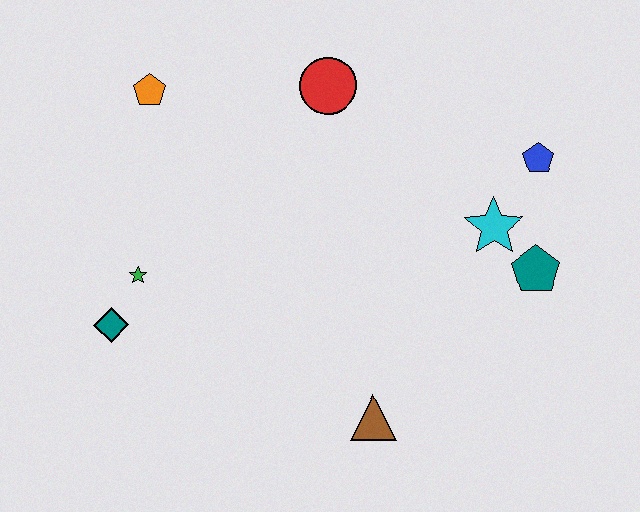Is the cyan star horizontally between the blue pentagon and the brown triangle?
Yes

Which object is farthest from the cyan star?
The teal diamond is farthest from the cyan star.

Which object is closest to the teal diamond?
The green star is closest to the teal diamond.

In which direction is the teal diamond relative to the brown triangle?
The teal diamond is to the left of the brown triangle.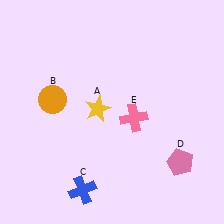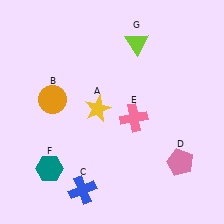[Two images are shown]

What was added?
A teal hexagon (F), a lime triangle (G) were added in Image 2.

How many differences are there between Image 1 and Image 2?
There are 2 differences between the two images.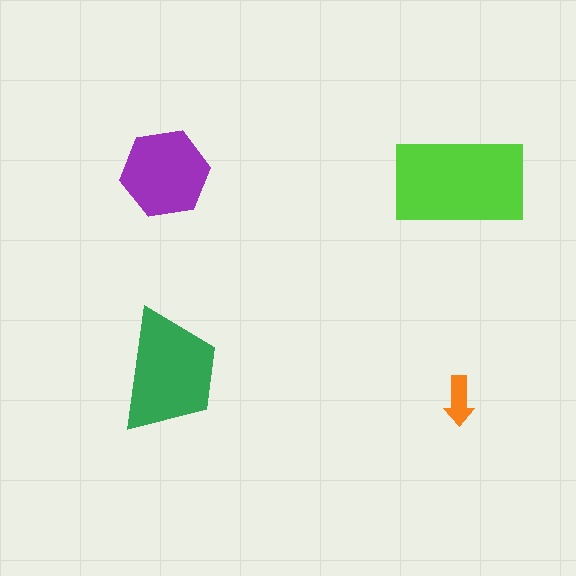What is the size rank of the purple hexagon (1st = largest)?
3rd.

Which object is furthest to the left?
The purple hexagon is leftmost.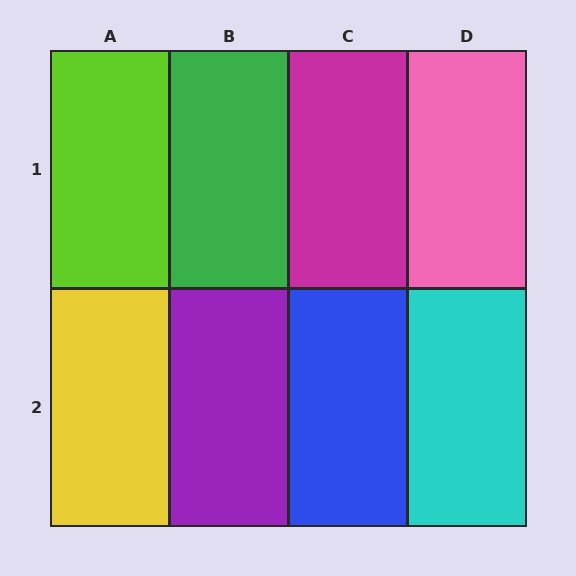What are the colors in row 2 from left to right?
Yellow, purple, blue, cyan.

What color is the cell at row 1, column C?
Magenta.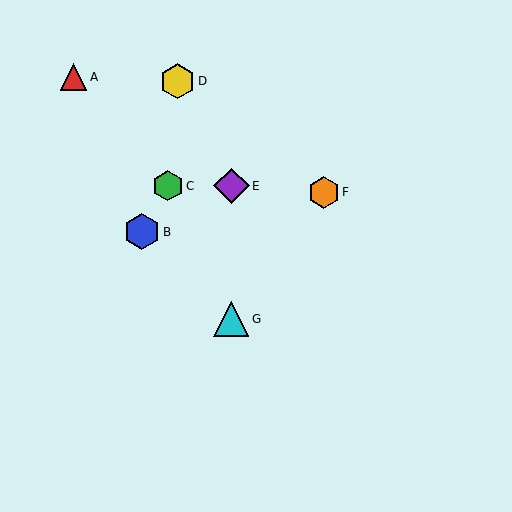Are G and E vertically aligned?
Yes, both are at x≈231.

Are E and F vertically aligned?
No, E is at x≈231 and F is at x≈324.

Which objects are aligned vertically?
Objects E, G are aligned vertically.